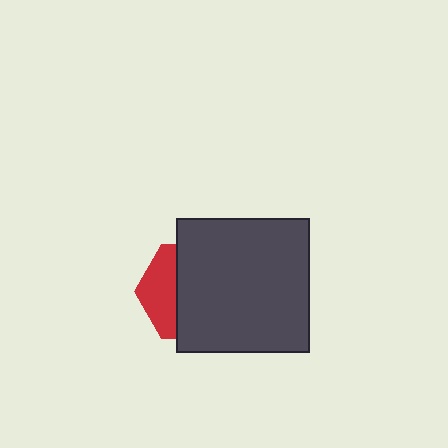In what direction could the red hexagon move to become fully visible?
The red hexagon could move left. That would shift it out from behind the dark gray square entirely.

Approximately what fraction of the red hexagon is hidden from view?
Roughly 66% of the red hexagon is hidden behind the dark gray square.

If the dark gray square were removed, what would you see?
You would see the complete red hexagon.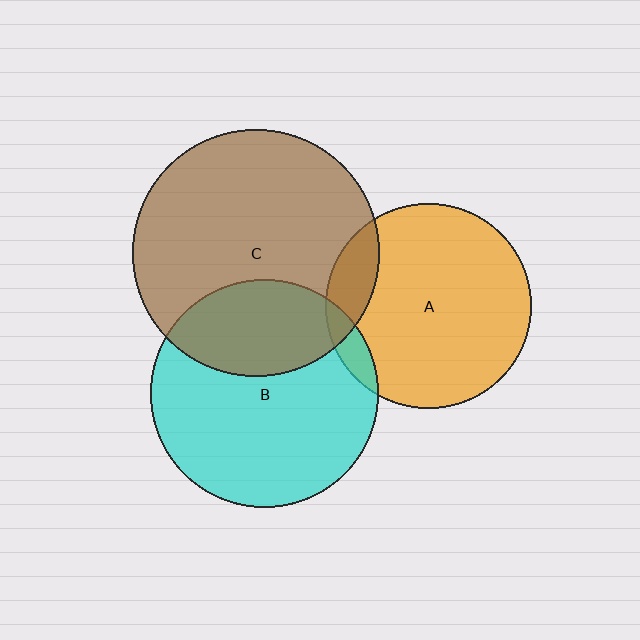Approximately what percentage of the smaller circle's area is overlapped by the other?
Approximately 5%.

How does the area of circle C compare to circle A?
Approximately 1.4 times.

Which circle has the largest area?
Circle C (brown).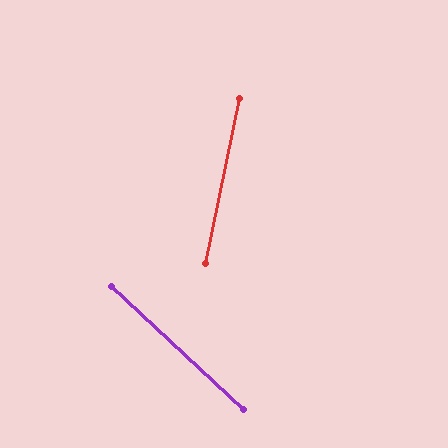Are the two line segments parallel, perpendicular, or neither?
Neither parallel nor perpendicular — they differ by about 58°.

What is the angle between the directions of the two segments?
Approximately 58 degrees.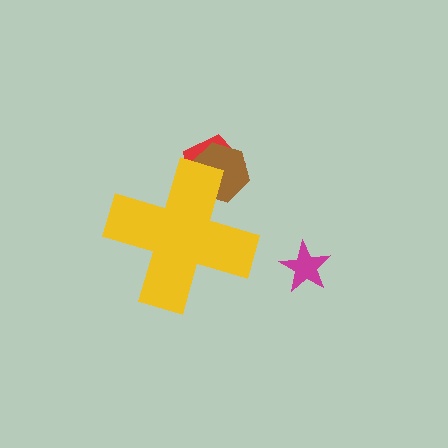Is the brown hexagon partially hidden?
Yes, the brown hexagon is partially hidden behind the yellow cross.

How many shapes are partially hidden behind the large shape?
2 shapes are partially hidden.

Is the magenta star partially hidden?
No, the magenta star is fully visible.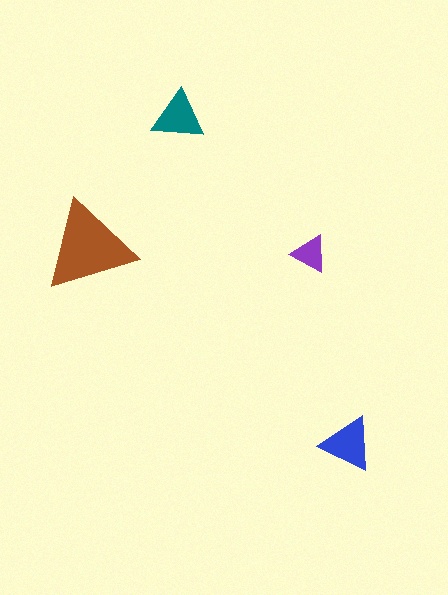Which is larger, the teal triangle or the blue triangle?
The blue one.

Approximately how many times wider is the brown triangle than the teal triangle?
About 1.5 times wider.